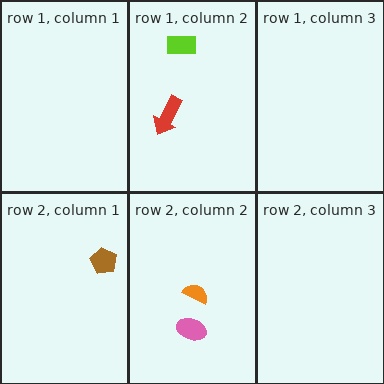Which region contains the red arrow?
The row 1, column 2 region.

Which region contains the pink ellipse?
The row 2, column 2 region.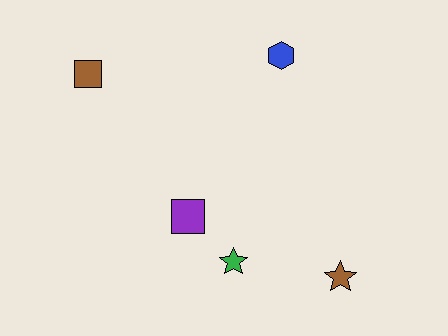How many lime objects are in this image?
There are no lime objects.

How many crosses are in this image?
There are no crosses.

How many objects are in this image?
There are 5 objects.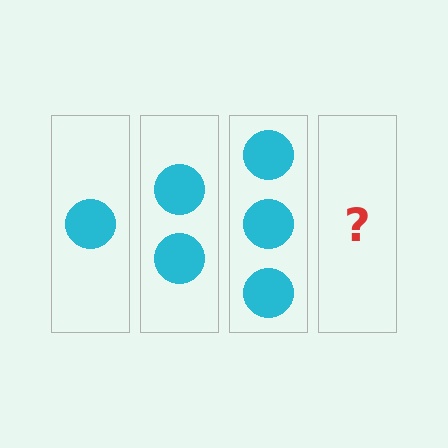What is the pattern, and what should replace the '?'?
The pattern is that each step adds one more circle. The '?' should be 4 circles.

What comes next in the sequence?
The next element should be 4 circles.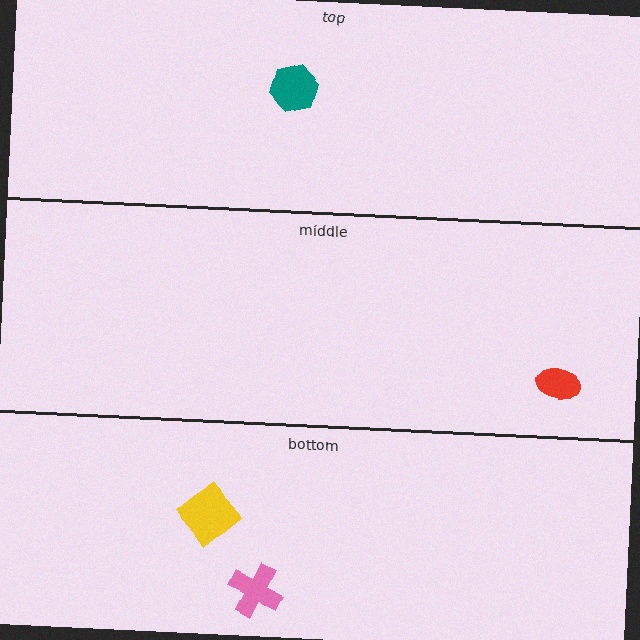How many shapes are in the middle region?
1.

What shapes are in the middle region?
The red ellipse.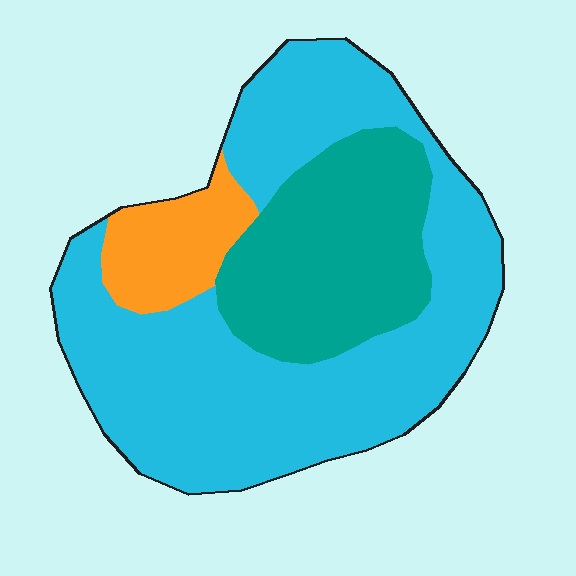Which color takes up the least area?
Orange, at roughly 10%.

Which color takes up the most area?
Cyan, at roughly 60%.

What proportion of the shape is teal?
Teal covers about 25% of the shape.